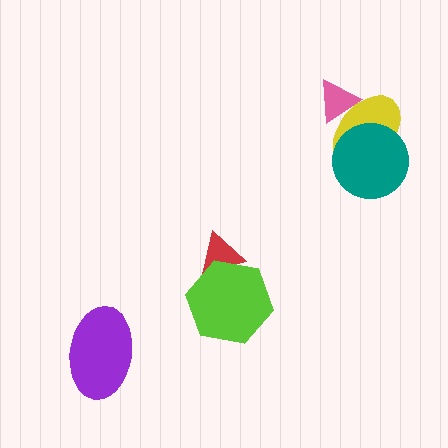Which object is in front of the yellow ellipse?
The teal circle is in front of the yellow ellipse.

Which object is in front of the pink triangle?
The yellow ellipse is in front of the pink triangle.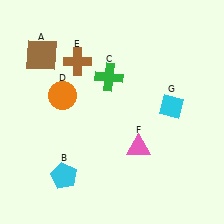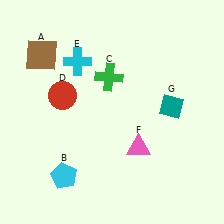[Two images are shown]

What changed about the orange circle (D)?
In Image 1, D is orange. In Image 2, it changed to red.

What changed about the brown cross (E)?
In Image 1, E is brown. In Image 2, it changed to cyan.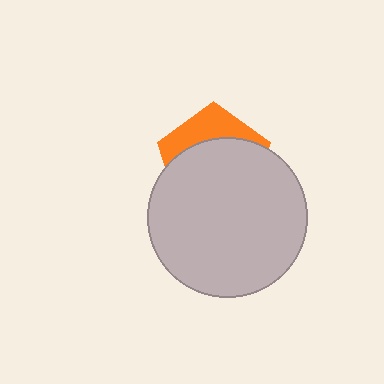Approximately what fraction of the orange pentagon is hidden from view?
Roughly 69% of the orange pentagon is hidden behind the light gray circle.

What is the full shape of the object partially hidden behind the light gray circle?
The partially hidden object is an orange pentagon.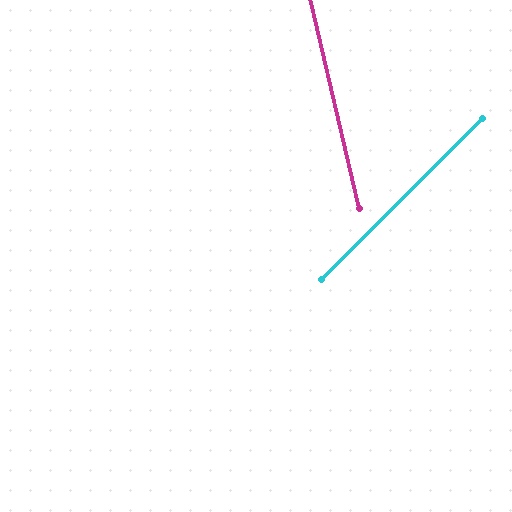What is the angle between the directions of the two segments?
Approximately 58 degrees.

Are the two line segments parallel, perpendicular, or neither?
Neither parallel nor perpendicular — they differ by about 58°.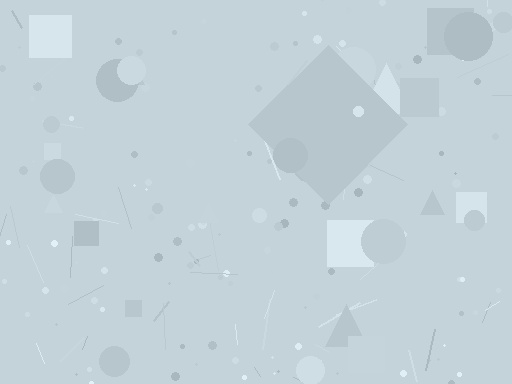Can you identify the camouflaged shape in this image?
The camouflaged shape is a diamond.